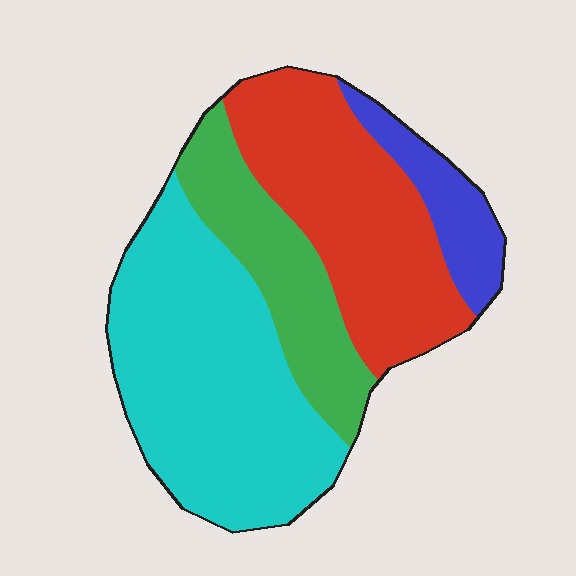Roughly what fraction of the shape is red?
Red covers around 30% of the shape.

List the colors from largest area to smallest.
From largest to smallest: cyan, red, green, blue.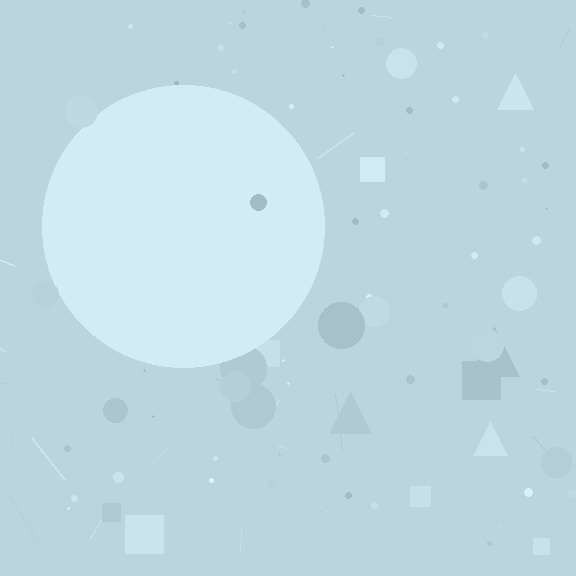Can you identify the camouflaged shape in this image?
The camouflaged shape is a circle.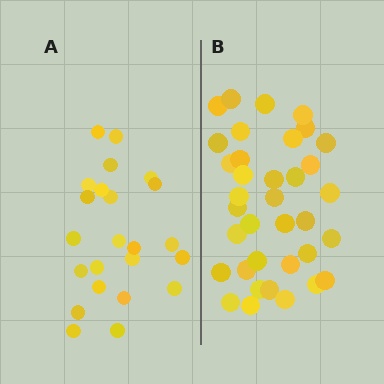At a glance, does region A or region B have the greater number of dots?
Region B (the right region) has more dots.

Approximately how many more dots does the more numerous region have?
Region B has approximately 15 more dots than region A.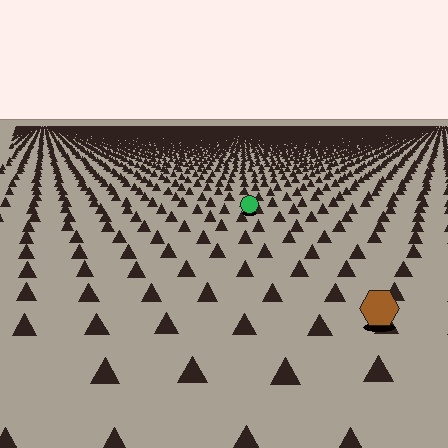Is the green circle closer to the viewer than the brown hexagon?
No. The brown hexagon is closer — you can tell from the texture gradient: the ground texture is coarser near it.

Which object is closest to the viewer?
The brown hexagon is closest. The texture marks near it are larger and more spread out.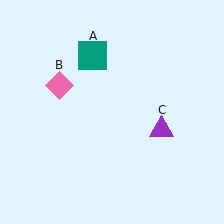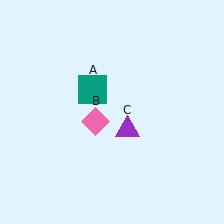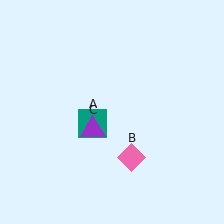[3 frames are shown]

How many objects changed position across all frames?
3 objects changed position: teal square (object A), pink diamond (object B), purple triangle (object C).